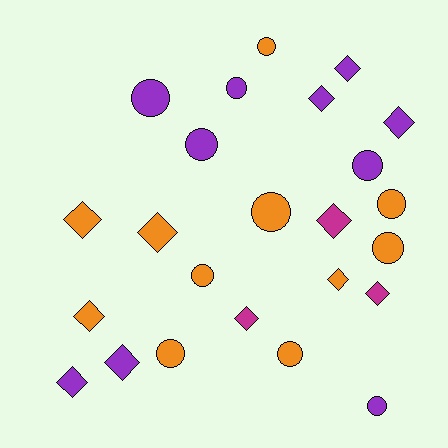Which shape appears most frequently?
Circle, with 12 objects.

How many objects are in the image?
There are 24 objects.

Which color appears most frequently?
Orange, with 11 objects.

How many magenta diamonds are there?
There are 3 magenta diamonds.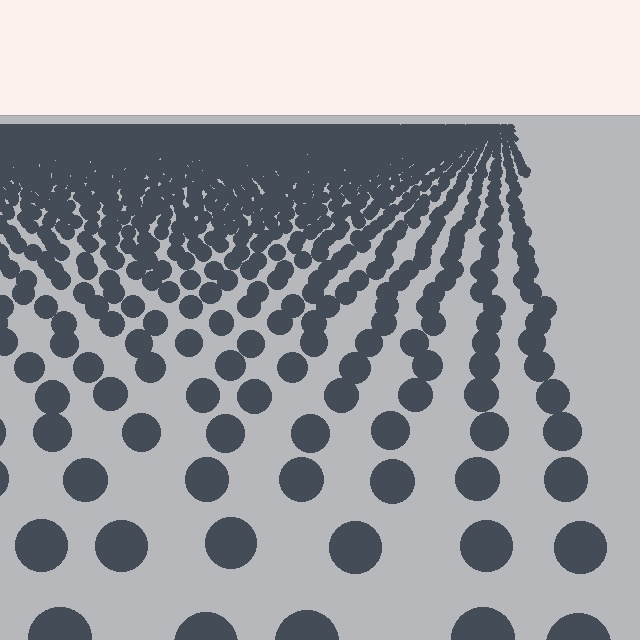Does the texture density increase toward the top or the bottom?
Density increases toward the top.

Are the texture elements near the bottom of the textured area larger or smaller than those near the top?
Larger. Near the bottom, elements are closer to the viewer and appear at a bigger on-screen size.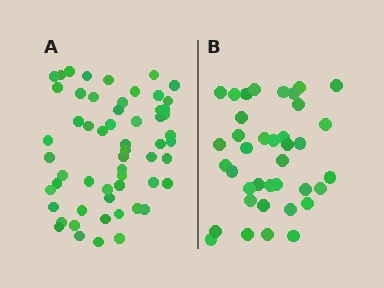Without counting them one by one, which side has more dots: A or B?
Region A (the left region) has more dots.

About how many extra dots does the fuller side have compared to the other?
Region A has approximately 20 more dots than region B.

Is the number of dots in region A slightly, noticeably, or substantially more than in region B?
Region A has substantially more. The ratio is roughly 1.5 to 1.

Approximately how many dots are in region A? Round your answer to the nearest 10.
About 60 dots. (The exact count is 57, which rounds to 60.)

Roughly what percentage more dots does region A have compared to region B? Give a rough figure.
About 50% more.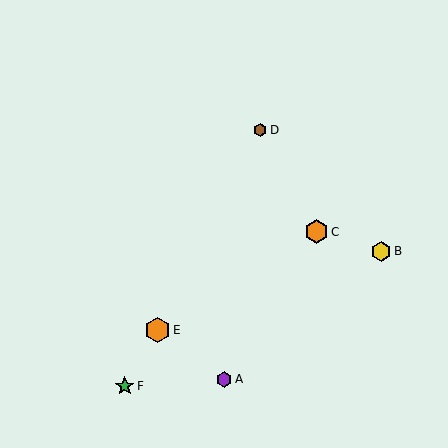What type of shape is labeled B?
Shape B is a yellow hexagon.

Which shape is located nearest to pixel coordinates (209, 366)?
The purple hexagon (labeled A) at (224, 379) is nearest to that location.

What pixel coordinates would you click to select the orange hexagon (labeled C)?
Click at (317, 232) to select the orange hexagon C.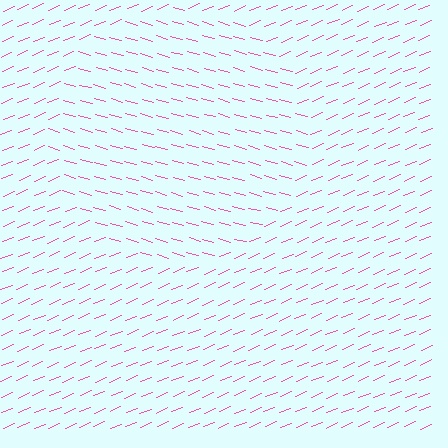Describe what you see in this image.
The image is filled with small pink line segments. A circle region in the image has lines oriented differently from the surrounding lines, creating a visible texture boundary.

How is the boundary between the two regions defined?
The boundary is defined purely by a change in line orientation (approximately 38 degrees difference). All lines are the same color and thickness.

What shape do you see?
I see a circle.